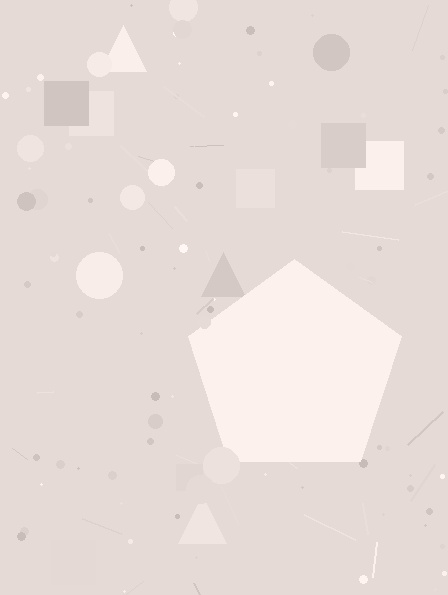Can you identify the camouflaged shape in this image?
The camouflaged shape is a pentagon.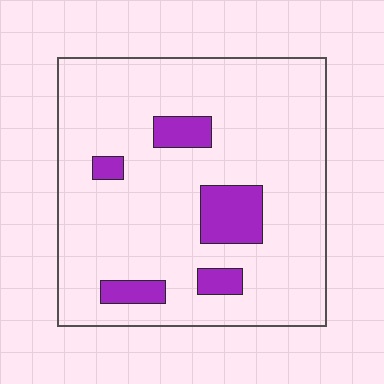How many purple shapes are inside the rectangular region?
5.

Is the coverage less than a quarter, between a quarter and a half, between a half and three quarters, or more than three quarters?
Less than a quarter.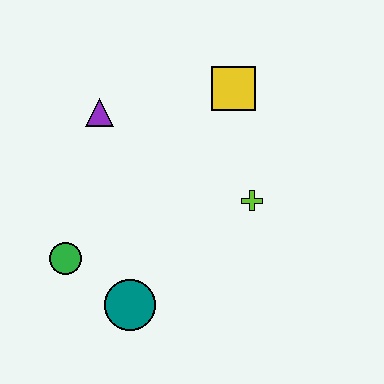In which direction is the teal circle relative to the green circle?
The teal circle is to the right of the green circle.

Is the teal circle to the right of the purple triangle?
Yes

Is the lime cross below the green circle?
No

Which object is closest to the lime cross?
The yellow square is closest to the lime cross.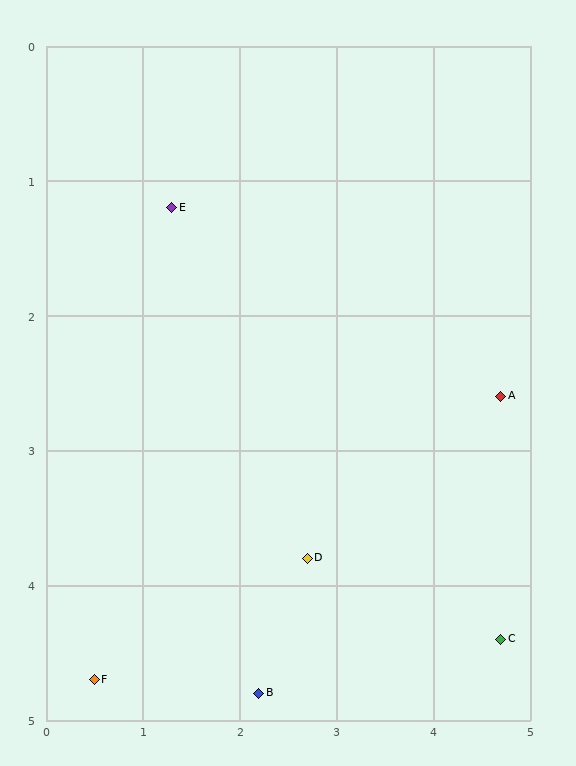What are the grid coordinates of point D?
Point D is at approximately (2.7, 3.8).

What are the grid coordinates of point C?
Point C is at approximately (4.7, 4.4).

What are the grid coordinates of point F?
Point F is at approximately (0.5, 4.7).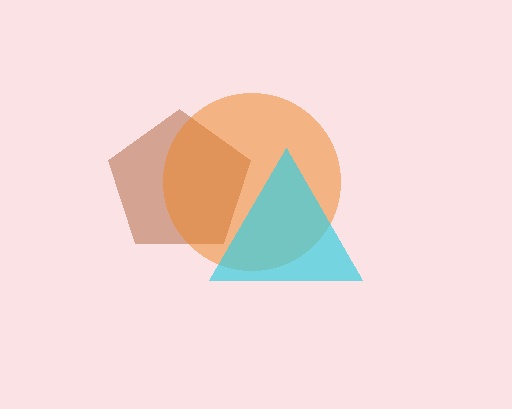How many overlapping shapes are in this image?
There are 3 overlapping shapes in the image.